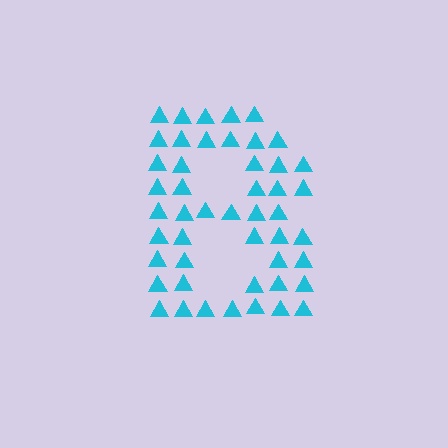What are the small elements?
The small elements are triangles.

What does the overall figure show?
The overall figure shows the letter B.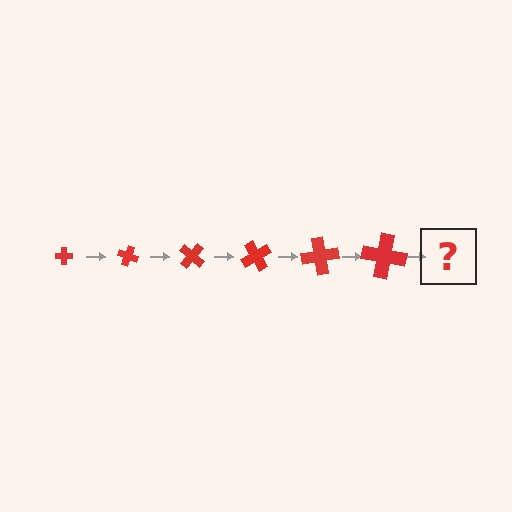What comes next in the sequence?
The next element should be a cross, larger than the previous one and rotated 120 degrees from the start.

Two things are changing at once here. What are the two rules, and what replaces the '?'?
The two rules are that the cross grows larger each step and it rotates 20 degrees each step. The '?' should be a cross, larger than the previous one and rotated 120 degrees from the start.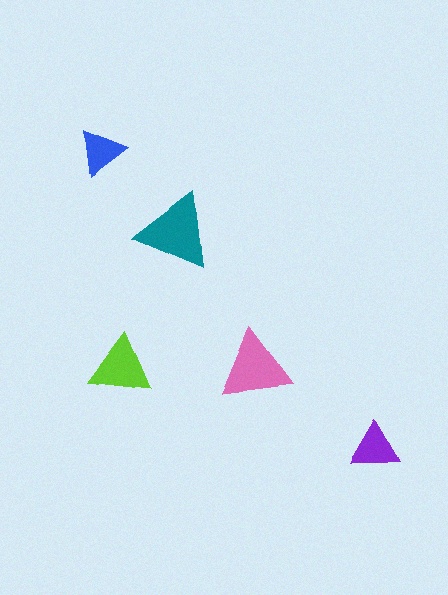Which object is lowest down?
The purple triangle is bottommost.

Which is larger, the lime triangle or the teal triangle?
The teal one.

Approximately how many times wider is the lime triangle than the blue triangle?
About 1.5 times wider.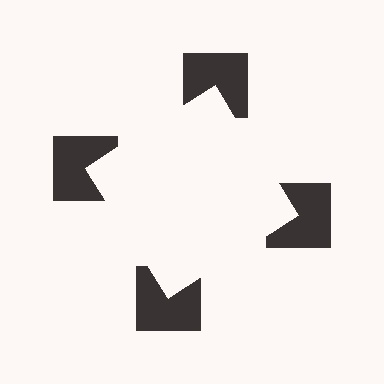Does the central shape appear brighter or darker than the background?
It typically appears slightly brighter than the background, even though no actual brightness change is drawn.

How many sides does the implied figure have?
4 sides.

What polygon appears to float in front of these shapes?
An illusory square — its edges are inferred from the aligned wedge cuts in the notched squares, not physically drawn.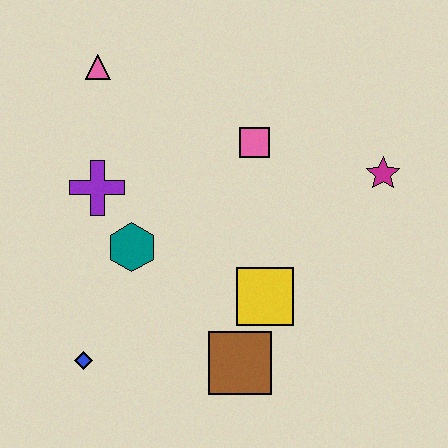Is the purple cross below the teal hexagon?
No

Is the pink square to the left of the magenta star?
Yes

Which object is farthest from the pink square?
The blue diamond is farthest from the pink square.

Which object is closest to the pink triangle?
The purple cross is closest to the pink triangle.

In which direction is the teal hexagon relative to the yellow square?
The teal hexagon is to the left of the yellow square.